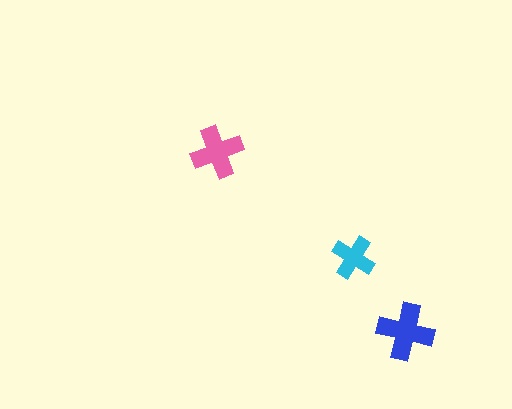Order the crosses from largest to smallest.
the blue one, the pink one, the cyan one.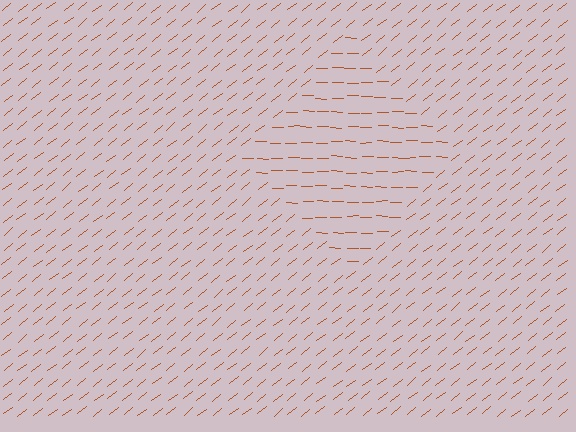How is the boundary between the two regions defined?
The boundary is defined purely by a change in line orientation (approximately 39 degrees difference). All lines are the same color and thickness.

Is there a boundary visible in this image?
Yes, there is a texture boundary formed by a change in line orientation.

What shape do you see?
I see a diamond.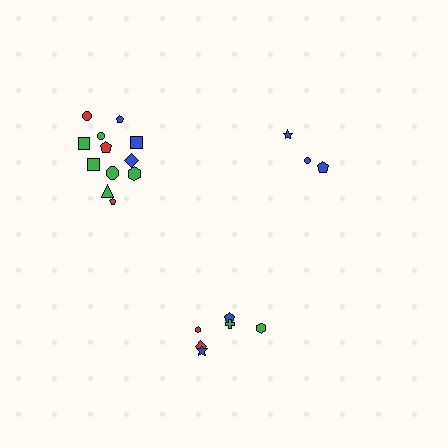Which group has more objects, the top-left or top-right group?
The top-left group.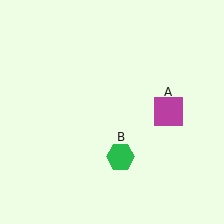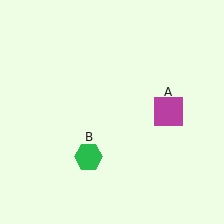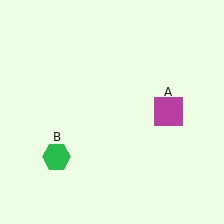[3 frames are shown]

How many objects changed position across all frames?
1 object changed position: green hexagon (object B).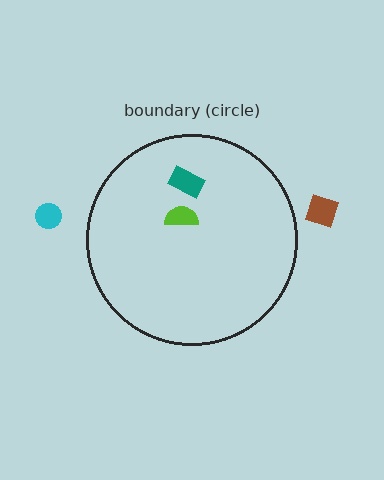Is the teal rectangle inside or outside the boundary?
Inside.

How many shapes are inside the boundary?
2 inside, 2 outside.